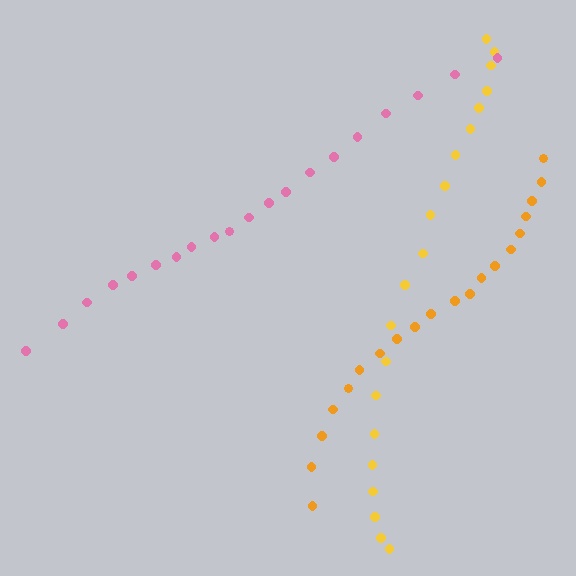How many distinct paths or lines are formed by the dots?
There are 3 distinct paths.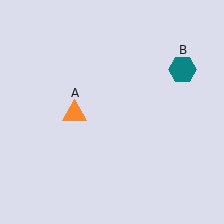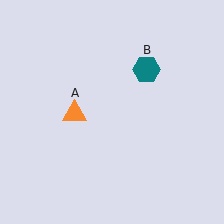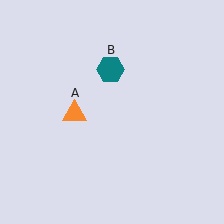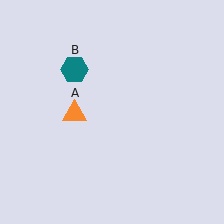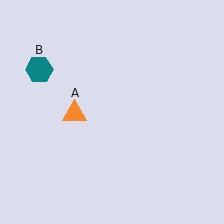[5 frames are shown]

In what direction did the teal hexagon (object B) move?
The teal hexagon (object B) moved left.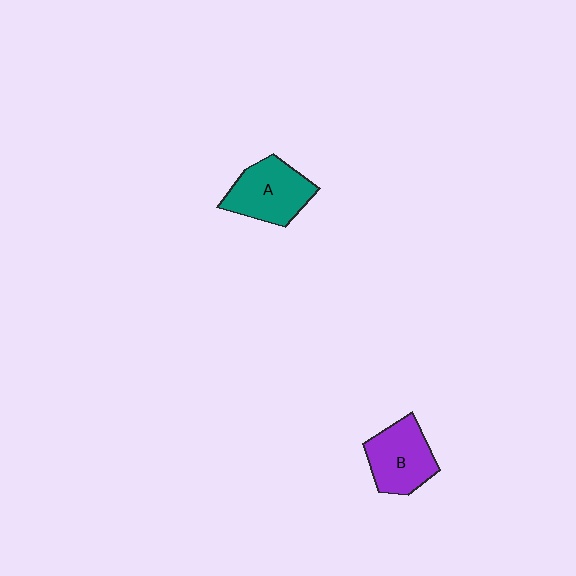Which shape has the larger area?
Shape A (teal).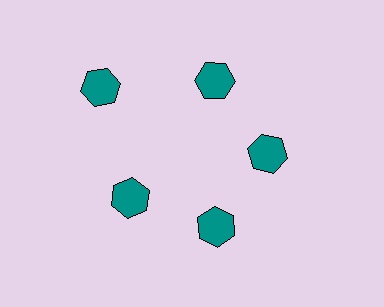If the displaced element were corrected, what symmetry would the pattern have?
It would have 5-fold rotational symmetry — the pattern would map onto itself every 72 degrees.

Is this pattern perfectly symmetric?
No. The 5 teal hexagons are arranged in a ring, but one element near the 10 o'clock position is pushed outward from the center, breaking the 5-fold rotational symmetry.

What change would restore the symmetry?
The symmetry would be restored by moving it inward, back onto the ring so that all 5 hexagons sit at equal angles and equal distance from the center.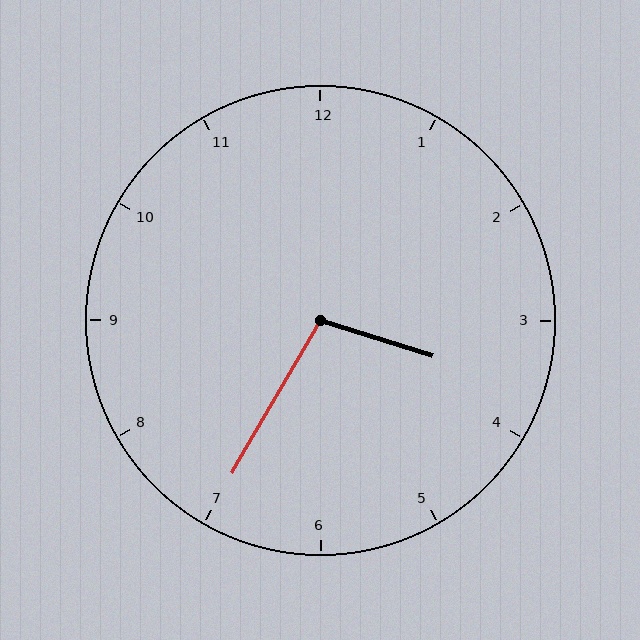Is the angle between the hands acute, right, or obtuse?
It is obtuse.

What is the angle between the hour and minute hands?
Approximately 102 degrees.